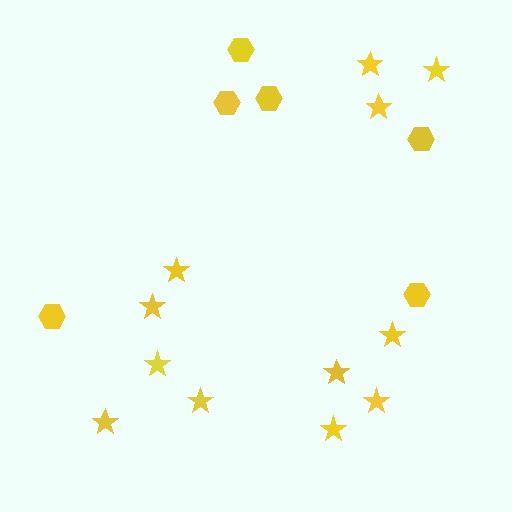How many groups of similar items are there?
There are 2 groups: one group of hexagons (6) and one group of stars (12).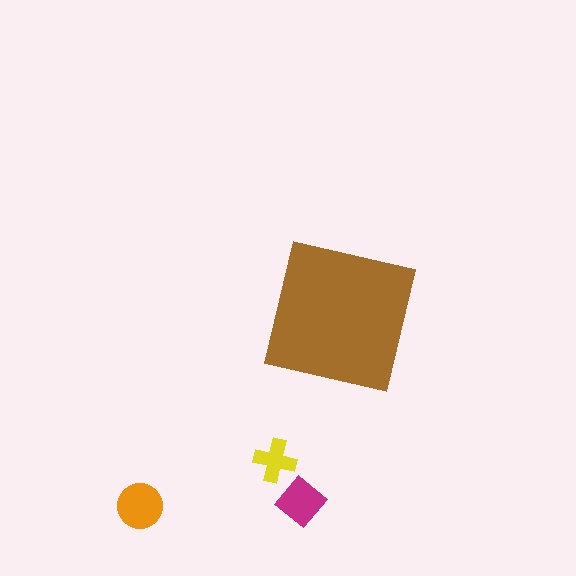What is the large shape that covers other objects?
A brown square.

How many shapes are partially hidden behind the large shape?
0 shapes are partially hidden.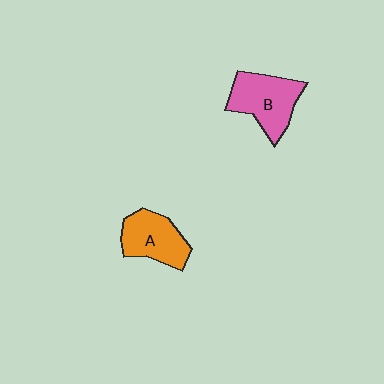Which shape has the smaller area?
Shape A (orange).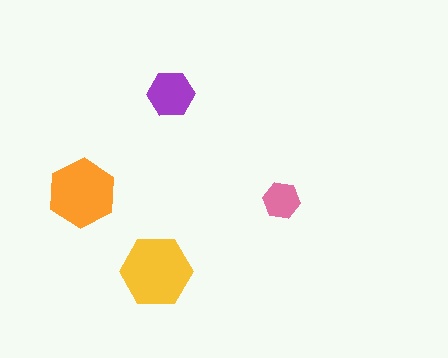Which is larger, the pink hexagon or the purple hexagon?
The purple one.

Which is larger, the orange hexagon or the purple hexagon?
The orange one.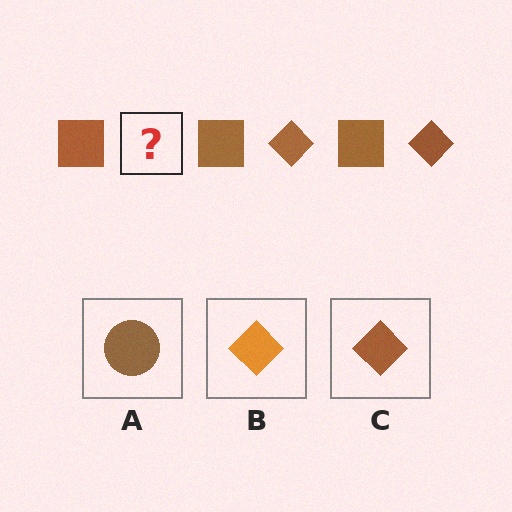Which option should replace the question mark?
Option C.